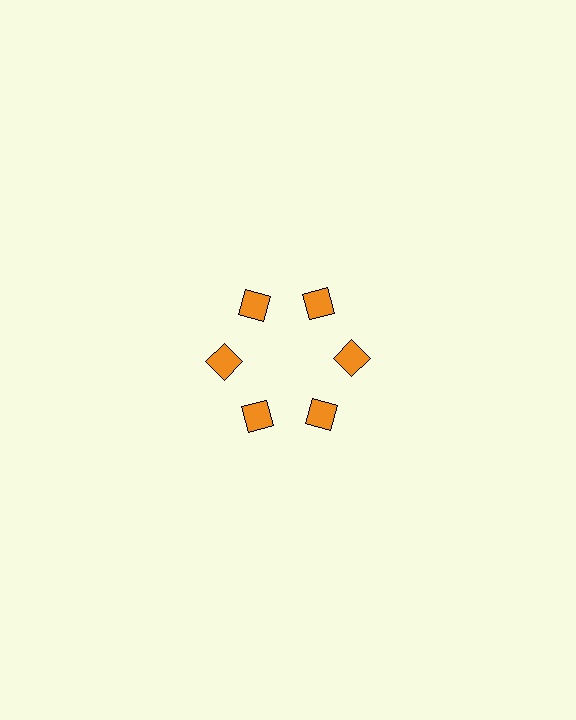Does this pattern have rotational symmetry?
Yes, this pattern has 6-fold rotational symmetry. It looks the same after rotating 60 degrees around the center.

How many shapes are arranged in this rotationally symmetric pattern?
There are 6 shapes, arranged in 6 groups of 1.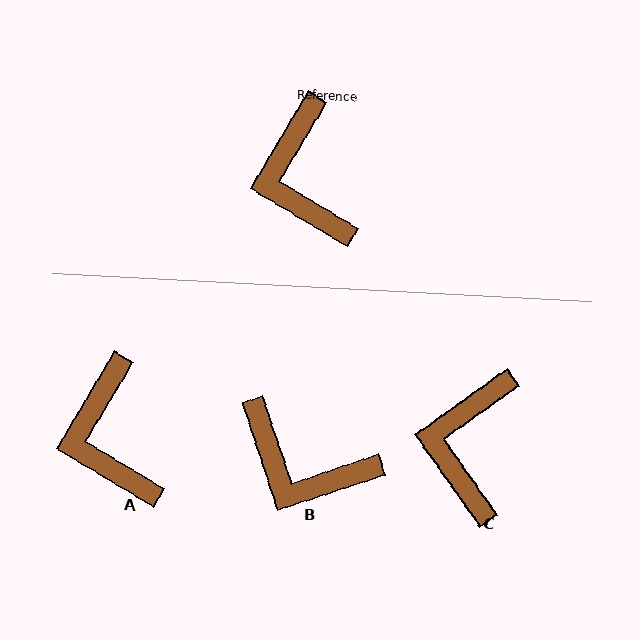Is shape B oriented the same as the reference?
No, it is off by about 49 degrees.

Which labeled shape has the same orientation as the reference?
A.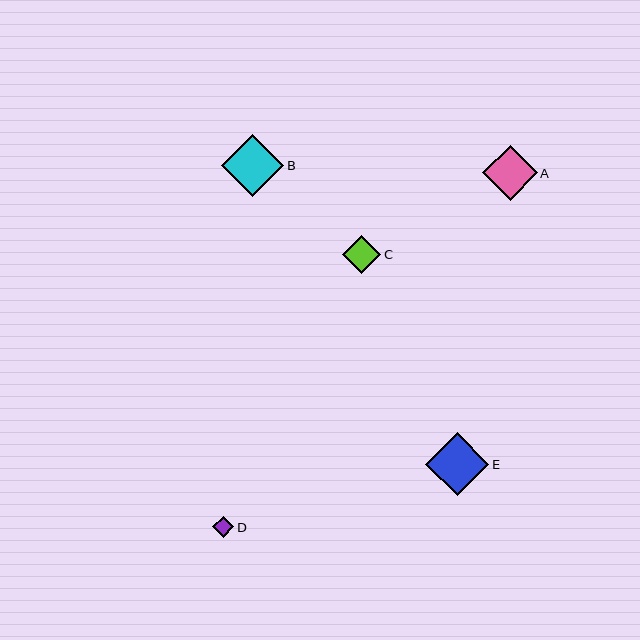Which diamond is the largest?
Diamond E is the largest with a size of approximately 63 pixels.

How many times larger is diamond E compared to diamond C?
Diamond E is approximately 1.7 times the size of diamond C.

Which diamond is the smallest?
Diamond D is the smallest with a size of approximately 21 pixels.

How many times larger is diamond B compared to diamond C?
Diamond B is approximately 1.6 times the size of diamond C.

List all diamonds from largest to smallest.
From largest to smallest: E, B, A, C, D.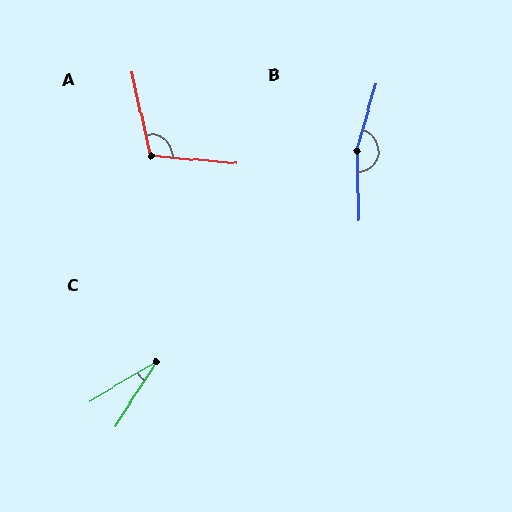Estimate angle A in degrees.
Approximately 108 degrees.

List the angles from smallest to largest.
C (27°), A (108°), B (163°).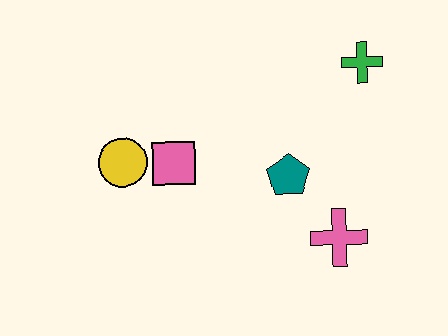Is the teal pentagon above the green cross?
No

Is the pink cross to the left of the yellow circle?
No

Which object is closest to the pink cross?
The teal pentagon is closest to the pink cross.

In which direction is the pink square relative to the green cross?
The pink square is to the left of the green cross.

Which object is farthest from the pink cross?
The yellow circle is farthest from the pink cross.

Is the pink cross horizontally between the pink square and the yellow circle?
No